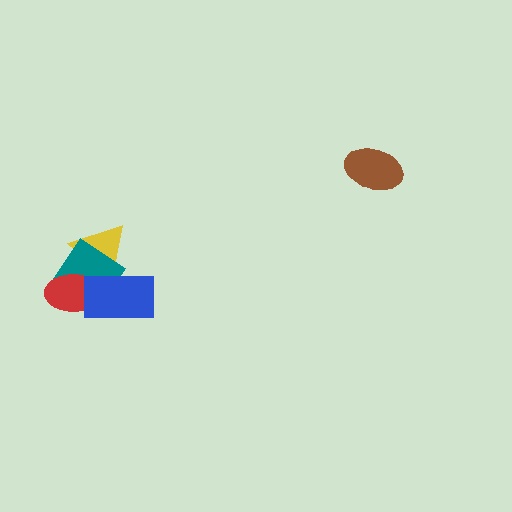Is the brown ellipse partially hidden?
No, no other shape covers it.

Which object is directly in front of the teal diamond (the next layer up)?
The red ellipse is directly in front of the teal diamond.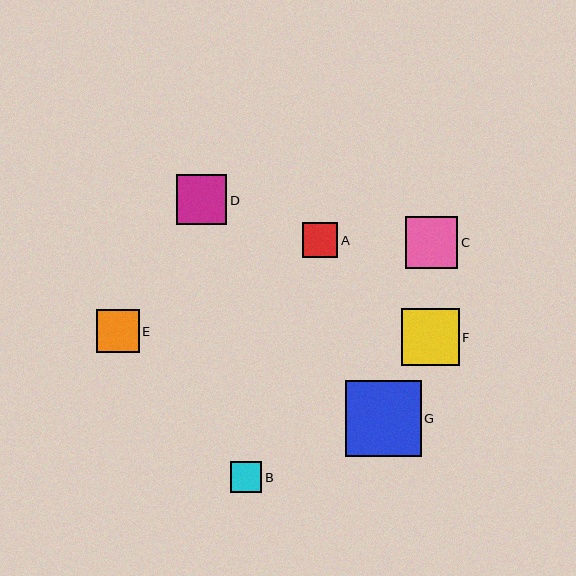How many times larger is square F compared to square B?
Square F is approximately 1.8 times the size of square B.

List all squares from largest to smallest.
From largest to smallest: G, F, C, D, E, A, B.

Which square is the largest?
Square G is the largest with a size of approximately 76 pixels.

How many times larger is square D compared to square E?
Square D is approximately 1.2 times the size of square E.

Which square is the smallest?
Square B is the smallest with a size of approximately 32 pixels.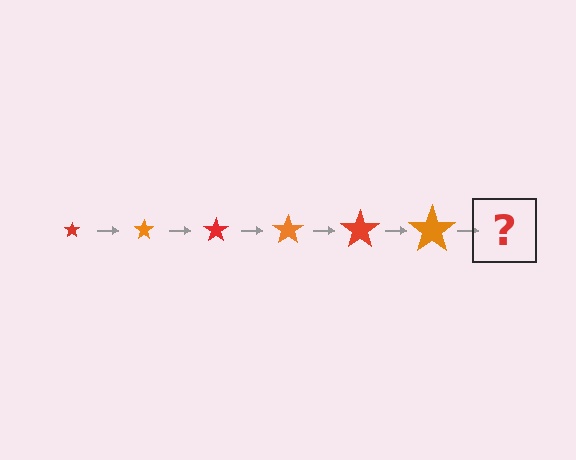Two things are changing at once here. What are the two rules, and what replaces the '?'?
The two rules are that the star grows larger each step and the color cycles through red and orange. The '?' should be a red star, larger than the previous one.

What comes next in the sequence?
The next element should be a red star, larger than the previous one.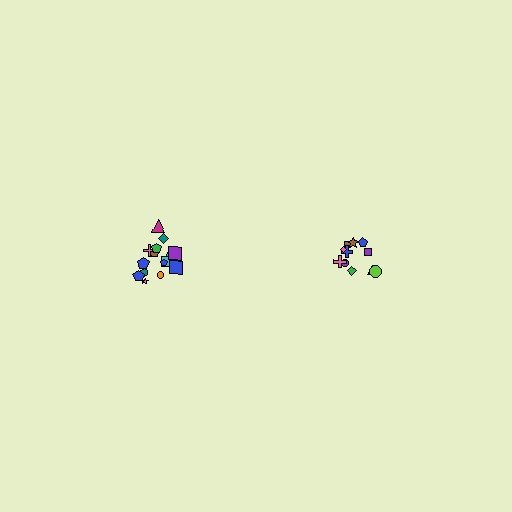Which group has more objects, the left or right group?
The left group.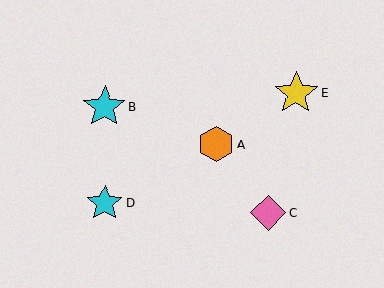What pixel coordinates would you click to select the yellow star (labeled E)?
Click at (296, 93) to select the yellow star E.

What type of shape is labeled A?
Shape A is an orange hexagon.